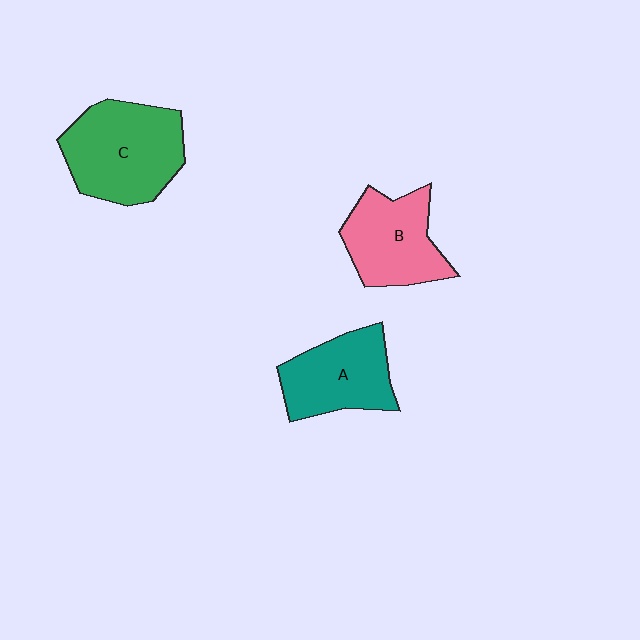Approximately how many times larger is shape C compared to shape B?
Approximately 1.3 times.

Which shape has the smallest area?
Shape A (teal).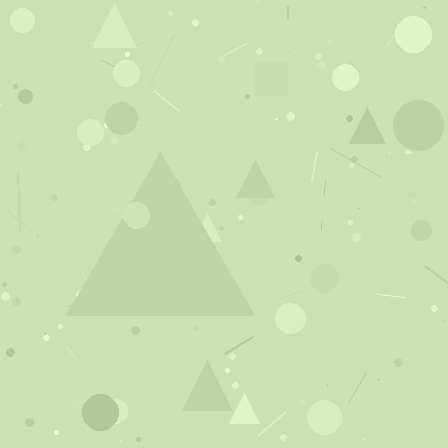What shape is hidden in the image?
A triangle is hidden in the image.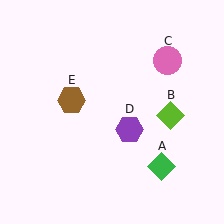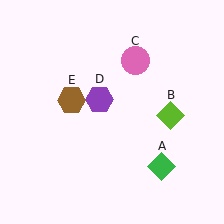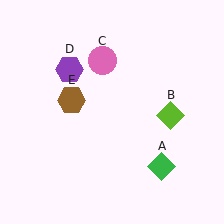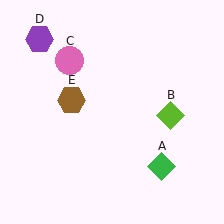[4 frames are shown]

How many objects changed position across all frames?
2 objects changed position: pink circle (object C), purple hexagon (object D).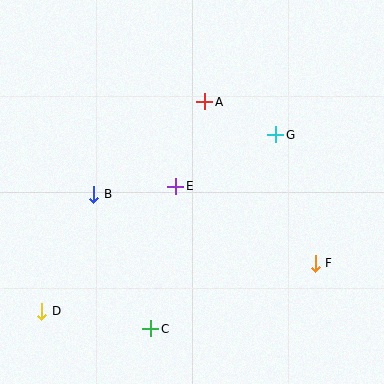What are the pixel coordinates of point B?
Point B is at (94, 194).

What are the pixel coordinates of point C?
Point C is at (151, 329).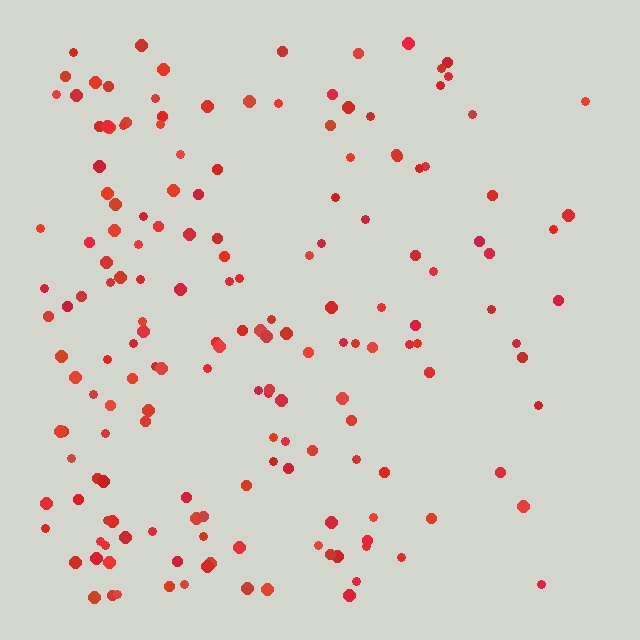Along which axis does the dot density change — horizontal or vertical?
Horizontal.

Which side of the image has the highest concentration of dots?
The left.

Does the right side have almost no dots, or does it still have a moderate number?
Still a moderate number, just noticeably fewer than the left.